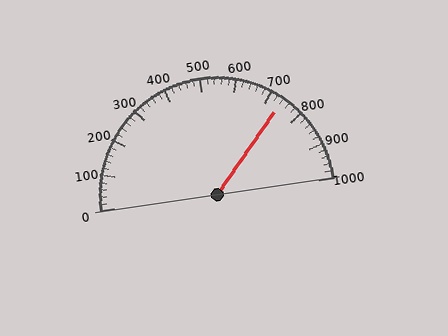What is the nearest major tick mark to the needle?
The nearest major tick mark is 700.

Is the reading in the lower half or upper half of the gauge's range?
The reading is in the upper half of the range (0 to 1000).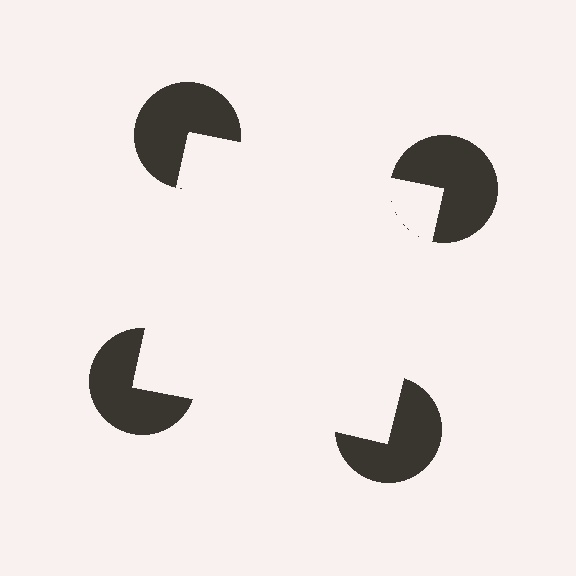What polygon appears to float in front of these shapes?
An illusory square — its edges are inferred from the aligned wedge cuts in the pac-man discs, not physically drawn.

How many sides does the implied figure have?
4 sides.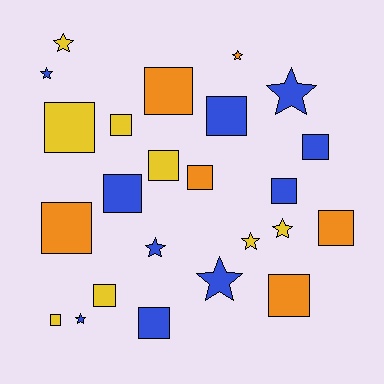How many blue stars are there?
There are 5 blue stars.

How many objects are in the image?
There are 24 objects.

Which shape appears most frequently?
Square, with 15 objects.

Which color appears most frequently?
Blue, with 10 objects.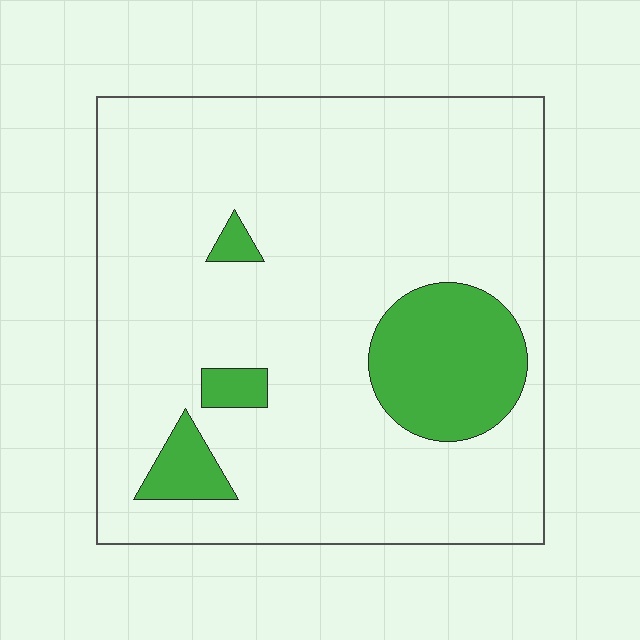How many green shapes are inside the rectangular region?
4.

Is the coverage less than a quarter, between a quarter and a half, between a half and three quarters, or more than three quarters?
Less than a quarter.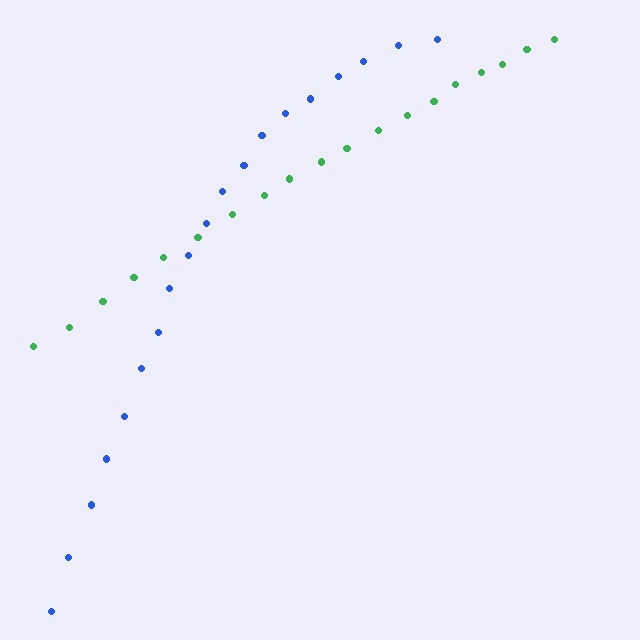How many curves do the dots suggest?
There are 2 distinct paths.